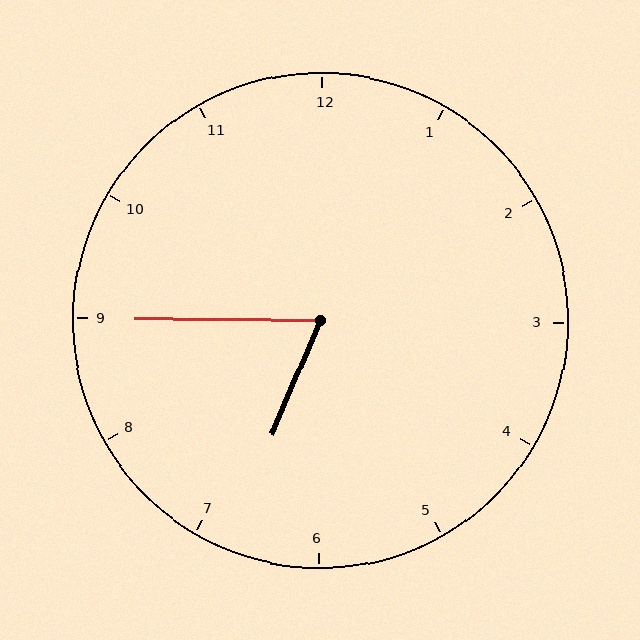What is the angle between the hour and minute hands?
Approximately 68 degrees.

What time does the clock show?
6:45.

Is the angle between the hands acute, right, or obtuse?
It is acute.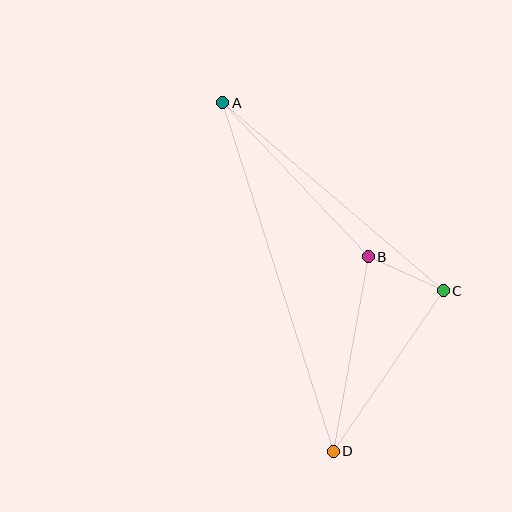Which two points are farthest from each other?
Points A and D are farthest from each other.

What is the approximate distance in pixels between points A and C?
The distance between A and C is approximately 290 pixels.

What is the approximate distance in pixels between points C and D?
The distance between C and D is approximately 195 pixels.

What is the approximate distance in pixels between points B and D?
The distance between B and D is approximately 198 pixels.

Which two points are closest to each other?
Points B and C are closest to each other.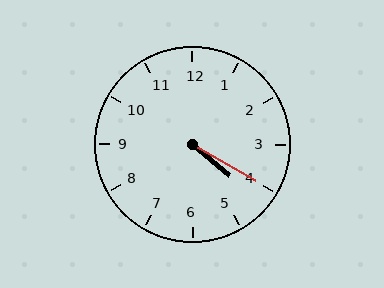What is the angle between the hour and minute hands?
Approximately 10 degrees.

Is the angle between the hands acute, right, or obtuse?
It is acute.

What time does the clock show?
4:20.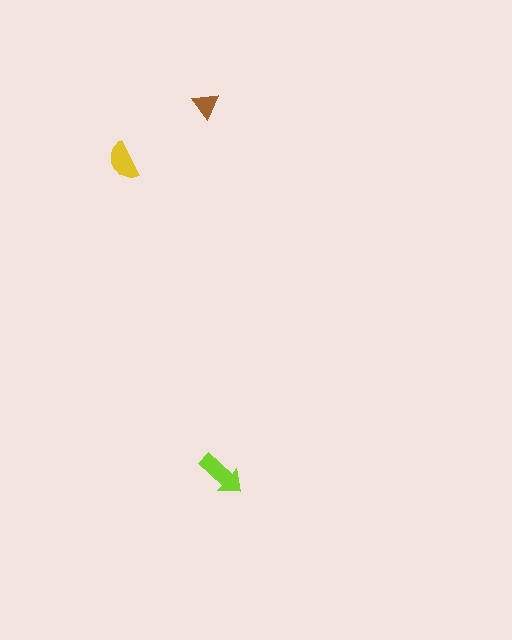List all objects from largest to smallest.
The lime arrow, the yellow semicircle, the brown triangle.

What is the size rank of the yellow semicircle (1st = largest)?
2nd.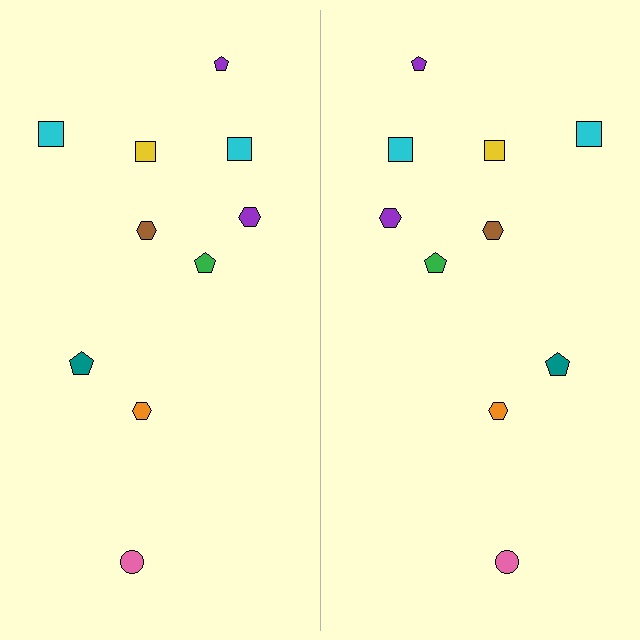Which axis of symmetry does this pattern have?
The pattern has a vertical axis of symmetry running through the center of the image.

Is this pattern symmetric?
Yes, this pattern has bilateral (reflection) symmetry.